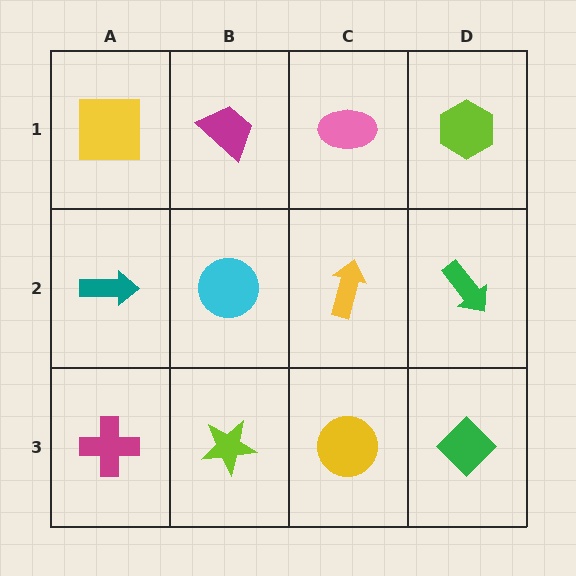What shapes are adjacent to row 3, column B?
A cyan circle (row 2, column B), a magenta cross (row 3, column A), a yellow circle (row 3, column C).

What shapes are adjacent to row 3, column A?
A teal arrow (row 2, column A), a lime star (row 3, column B).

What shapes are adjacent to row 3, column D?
A green arrow (row 2, column D), a yellow circle (row 3, column C).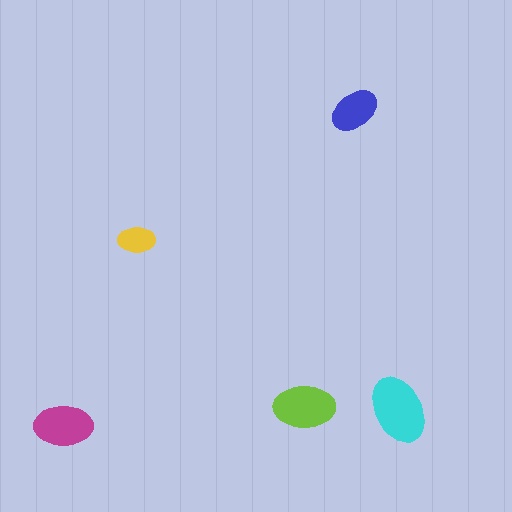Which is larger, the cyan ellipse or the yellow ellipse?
The cyan one.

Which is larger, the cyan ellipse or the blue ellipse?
The cyan one.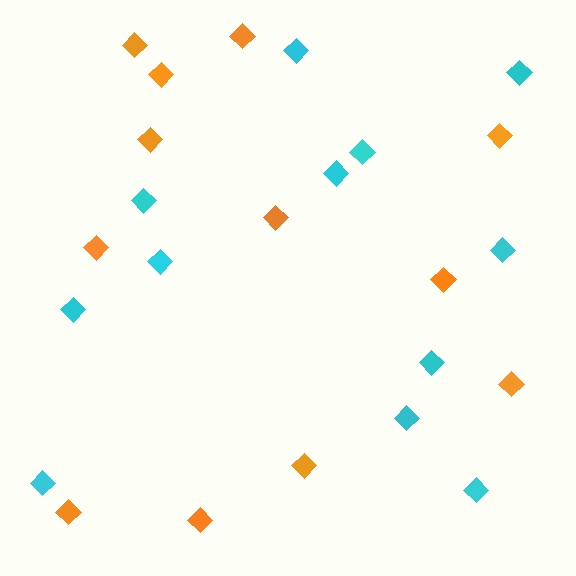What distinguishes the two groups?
There are 2 groups: one group of orange diamonds (12) and one group of cyan diamonds (12).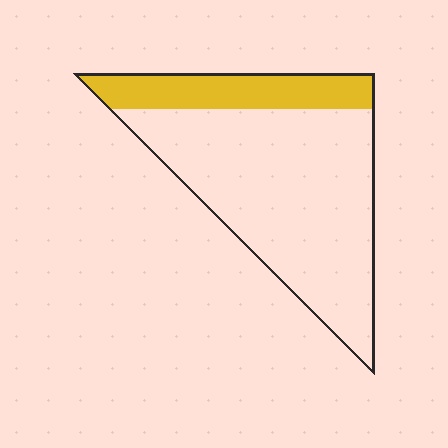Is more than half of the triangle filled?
No.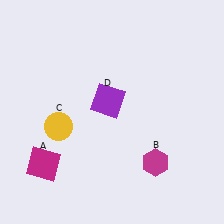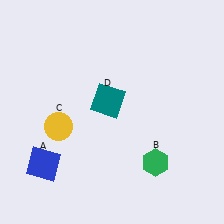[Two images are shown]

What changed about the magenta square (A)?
In Image 1, A is magenta. In Image 2, it changed to blue.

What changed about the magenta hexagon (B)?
In Image 1, B is magenta. In Image 2, it changed to green.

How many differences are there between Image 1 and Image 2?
There are 3 differences between the two images.